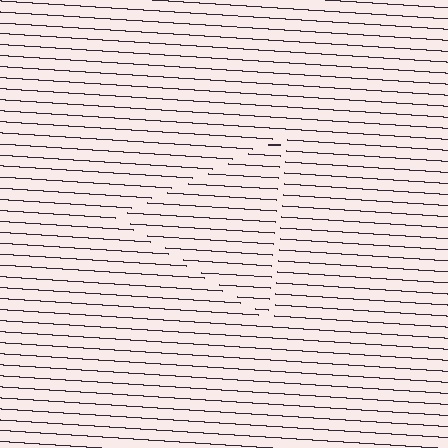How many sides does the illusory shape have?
3 sides — the line-ends trace a triangle.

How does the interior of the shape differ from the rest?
The interior of the shape contains the same grating, shifted by half a period — the contour is defined by the phase discontinuity where line-ends from the inner and outer gratings abut.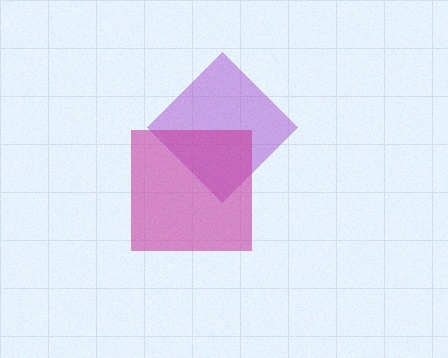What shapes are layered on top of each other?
The layered shapes are: a purple diamond, a magenta square.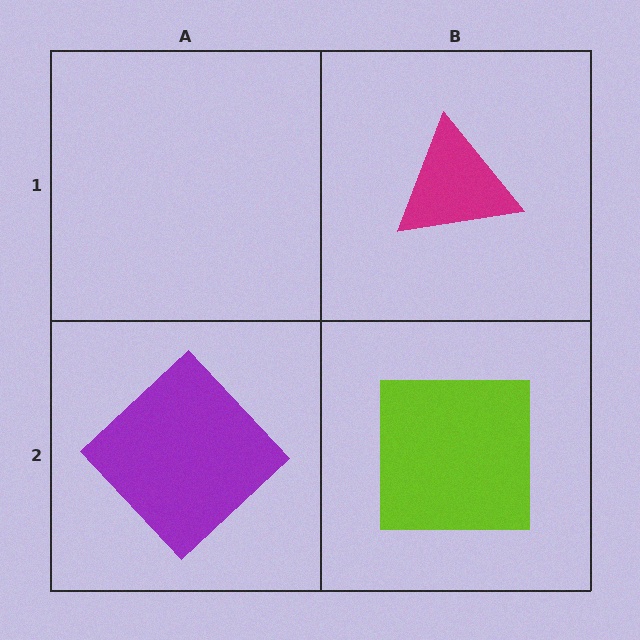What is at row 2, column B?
A lime square.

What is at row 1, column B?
A magenta triangle.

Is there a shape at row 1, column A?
No, that cell is empty.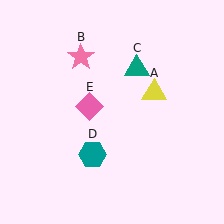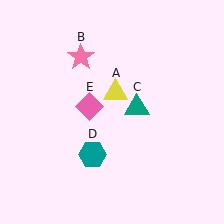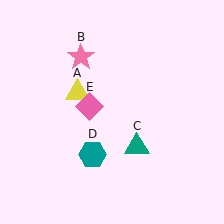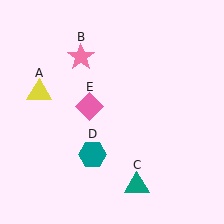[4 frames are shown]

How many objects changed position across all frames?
2 objects changed position: yellow triangle (object A), teal triangle (object C).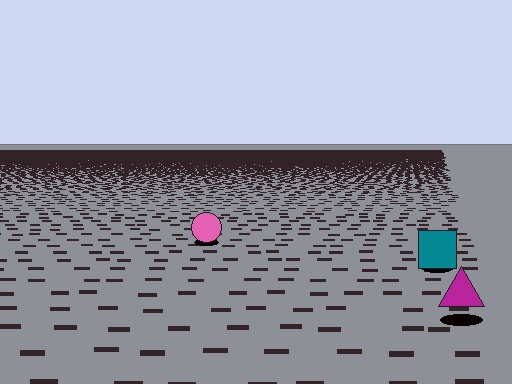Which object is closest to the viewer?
The magenta triangle is closest. The texture marks near it are larger and more spread out.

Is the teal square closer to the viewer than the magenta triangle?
No. The magenta triangle is closer — you can tell from the texture gradient: the ground texture is coarser near it.